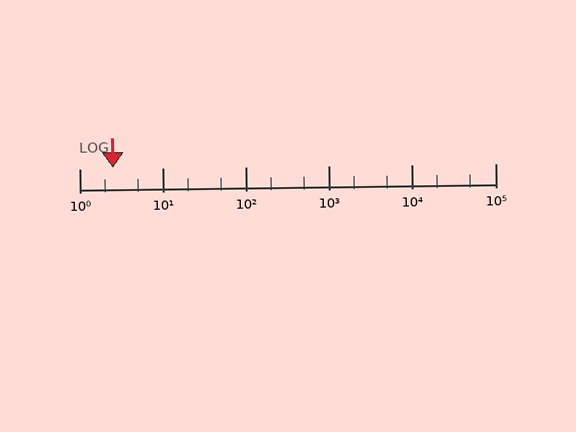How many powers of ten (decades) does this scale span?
The scale spans 5 decades, from 1 to 100000.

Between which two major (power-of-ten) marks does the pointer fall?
The pointer is between 1 and 10.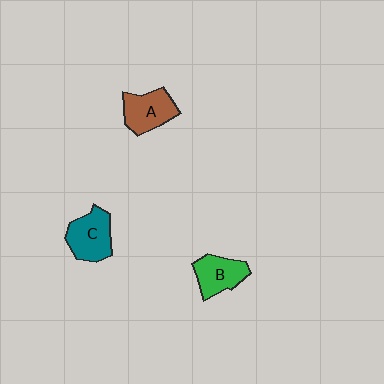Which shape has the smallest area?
Shape B (green).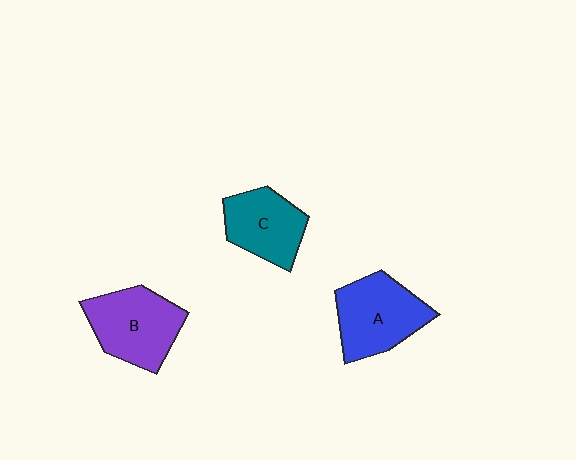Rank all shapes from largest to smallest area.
From largest to smallest: A (blue), B (purple), C (teal).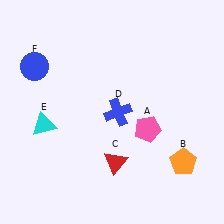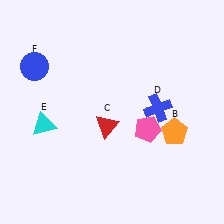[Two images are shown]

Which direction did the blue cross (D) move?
The blue cross (D) moved right.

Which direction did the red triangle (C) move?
The red triangle (C) moved up.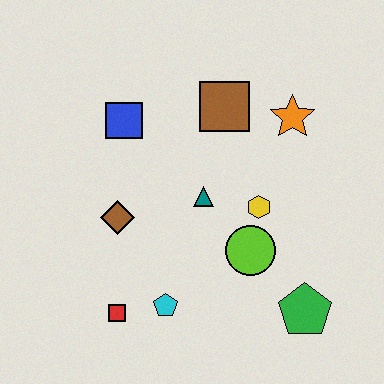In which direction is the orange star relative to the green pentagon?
The orange star is above the green pentagon.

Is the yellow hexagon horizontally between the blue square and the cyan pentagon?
No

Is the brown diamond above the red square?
Yes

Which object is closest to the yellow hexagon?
The lime circle is closest to the yellow hexagon.